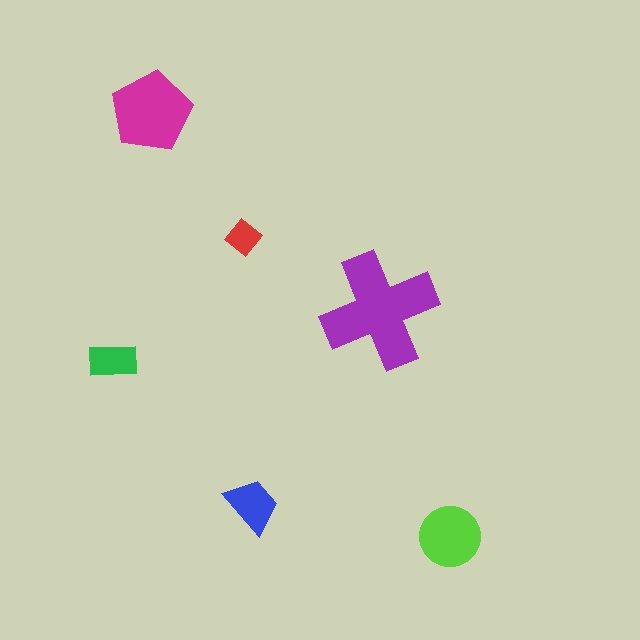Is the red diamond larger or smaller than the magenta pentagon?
Smaller.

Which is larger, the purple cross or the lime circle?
The purple cross.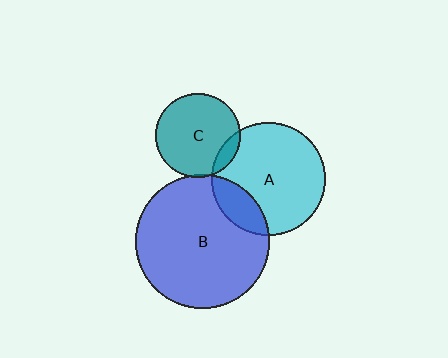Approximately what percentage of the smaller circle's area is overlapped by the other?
Approximately 5%.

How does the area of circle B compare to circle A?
Approximately 1.4 times.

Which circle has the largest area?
Circle B (blue).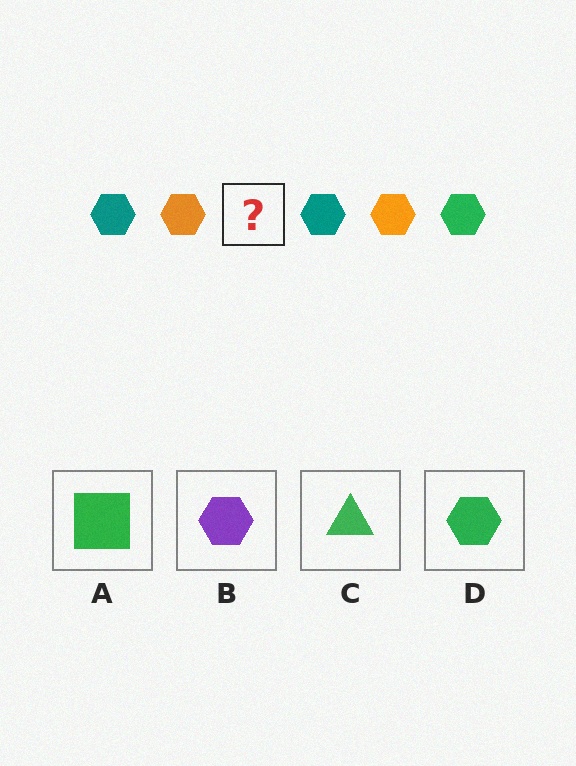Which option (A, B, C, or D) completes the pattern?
D.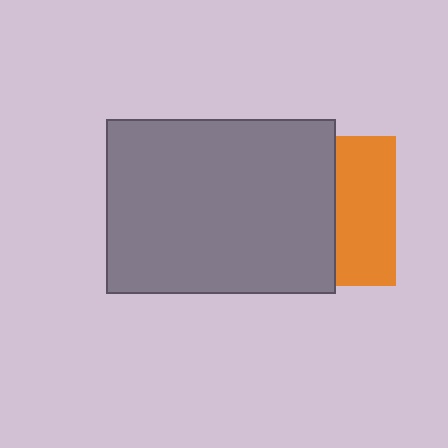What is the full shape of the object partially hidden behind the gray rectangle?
The partially hidden object is an orange square.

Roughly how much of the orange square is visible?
A small part of it is visible (roughly 40%).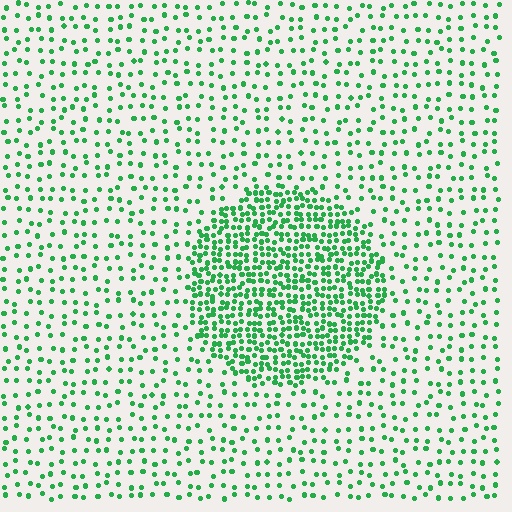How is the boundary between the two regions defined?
The boundary is defined by a change in element density (approximately 2.8x ratio). All elements are the same color, size, and shape.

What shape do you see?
I see a circle.